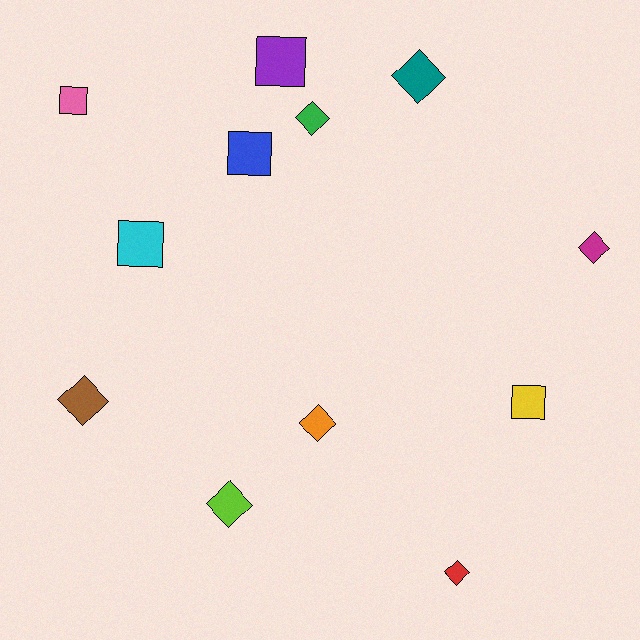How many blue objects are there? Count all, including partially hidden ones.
There is 1 blue object.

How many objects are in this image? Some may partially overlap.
There are 12 objects.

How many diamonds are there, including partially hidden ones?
There are 7 diamonds.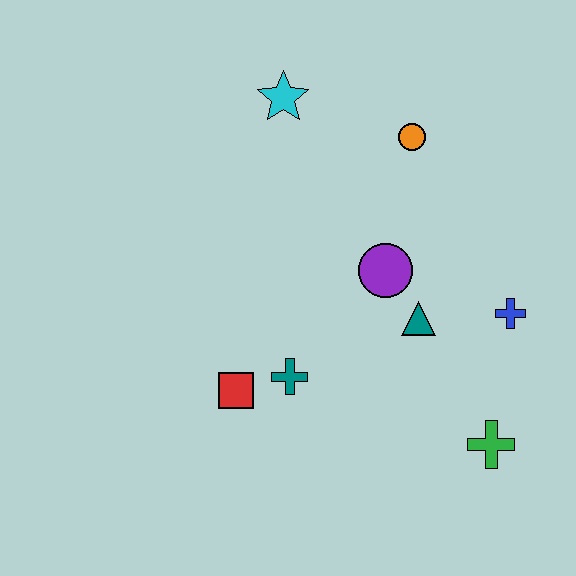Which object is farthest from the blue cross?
The cyan star is farthest from the blue cross.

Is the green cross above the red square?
No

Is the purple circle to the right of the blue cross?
No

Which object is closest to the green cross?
The blue cross is closest to the green cross.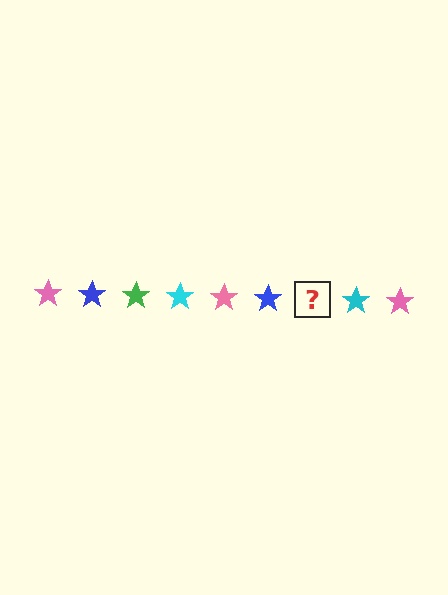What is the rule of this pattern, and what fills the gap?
The rule is that the pattern cycles through pink, blue, green, cyan stars. The gap should be filled with a green star.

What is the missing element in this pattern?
The missing element is a green star.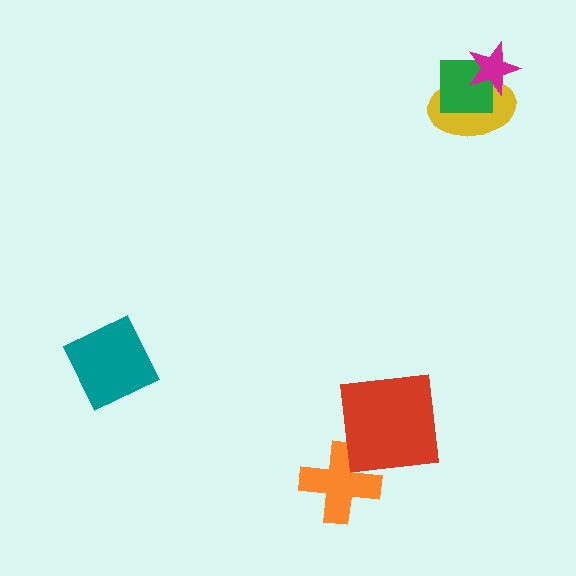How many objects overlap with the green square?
2 objects overlap with the green square.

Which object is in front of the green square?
The magenta star is in front of the green square.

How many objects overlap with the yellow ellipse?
2 objects overlap with the yellow ellipse.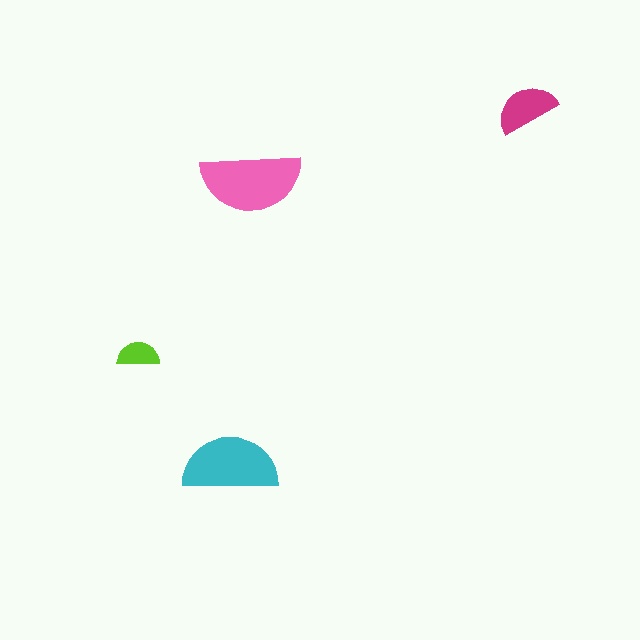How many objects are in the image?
There are 4 objects in the image.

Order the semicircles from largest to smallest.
the pink one, the cyan one, the magenta one, the lime one.